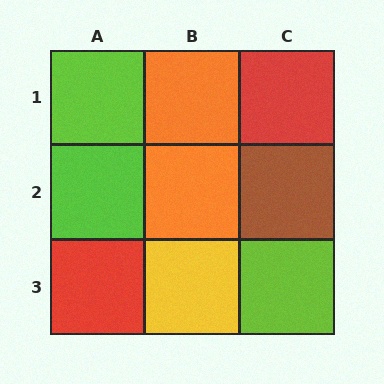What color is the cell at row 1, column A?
Lime.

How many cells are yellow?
1 cell is yellow.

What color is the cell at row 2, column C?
Brown.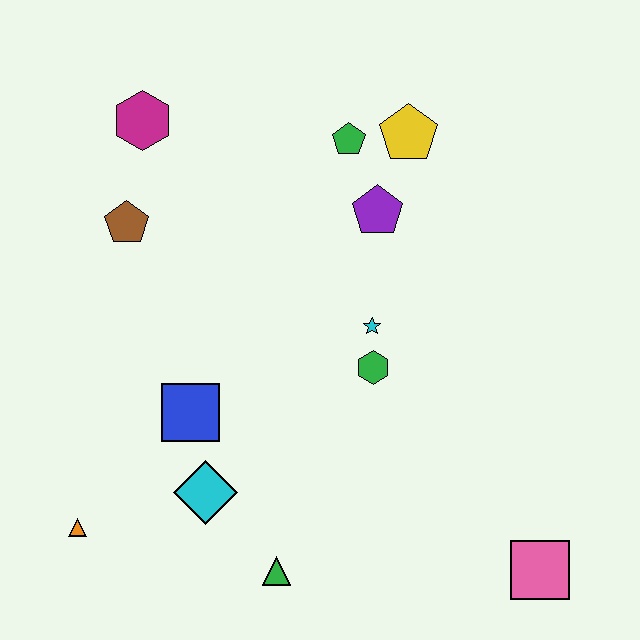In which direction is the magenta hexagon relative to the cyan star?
The magenta hexagon is to the left of the cyan star.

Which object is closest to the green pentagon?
The yellow pentagon is closest to the green pentagon.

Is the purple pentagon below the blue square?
No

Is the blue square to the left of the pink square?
Yes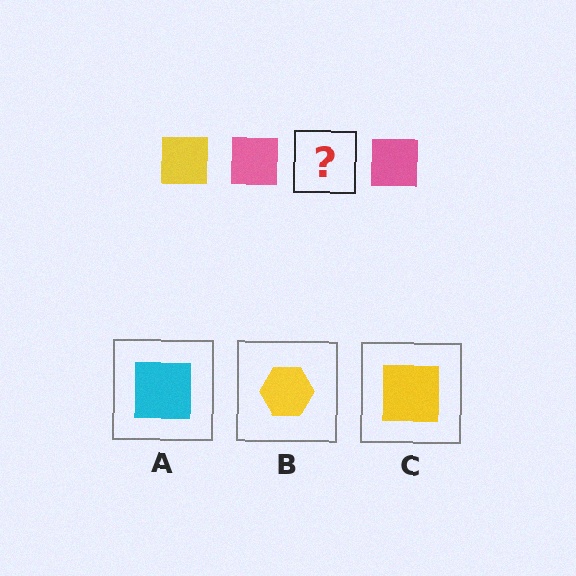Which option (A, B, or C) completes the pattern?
C.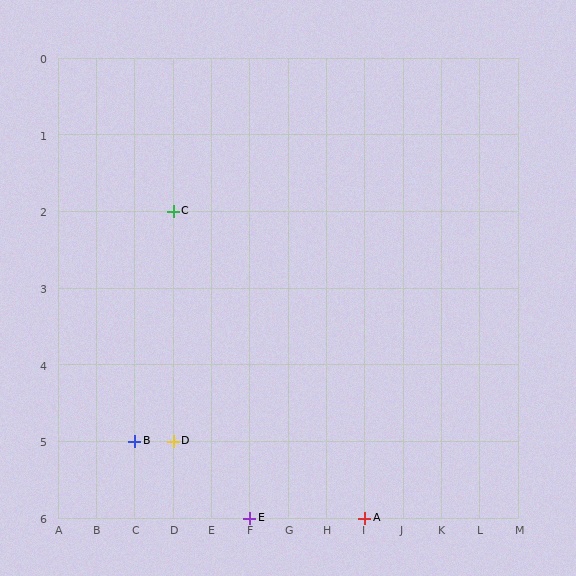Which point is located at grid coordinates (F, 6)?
Point E is at (F, 6).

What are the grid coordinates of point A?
Point A is at grid coordinates (I, 6).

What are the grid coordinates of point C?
Point C is at grid coordinates (D, 2).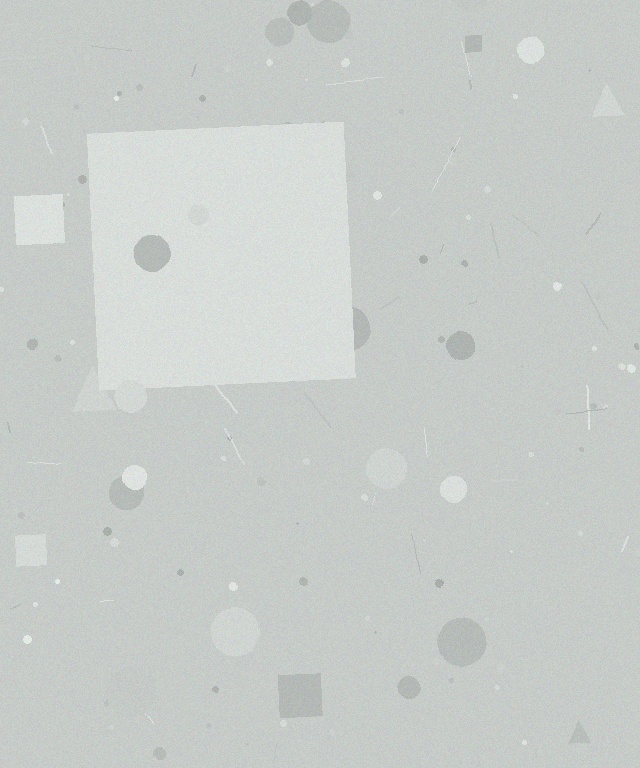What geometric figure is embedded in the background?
A square is embedded in the background.